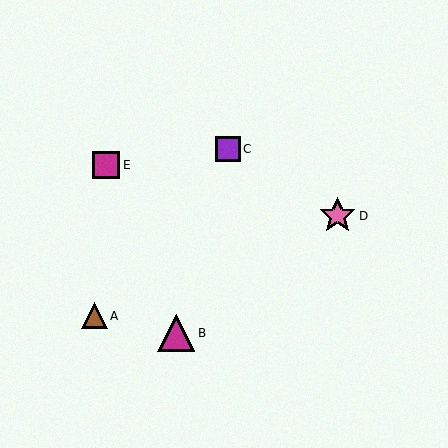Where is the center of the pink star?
The center of the pink star is at (338, 216).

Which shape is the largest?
The magenta triangle (labeled B) is the largest.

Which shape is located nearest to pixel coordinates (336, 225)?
The pink star (labeled D) at (338, 216) is nearest to that location.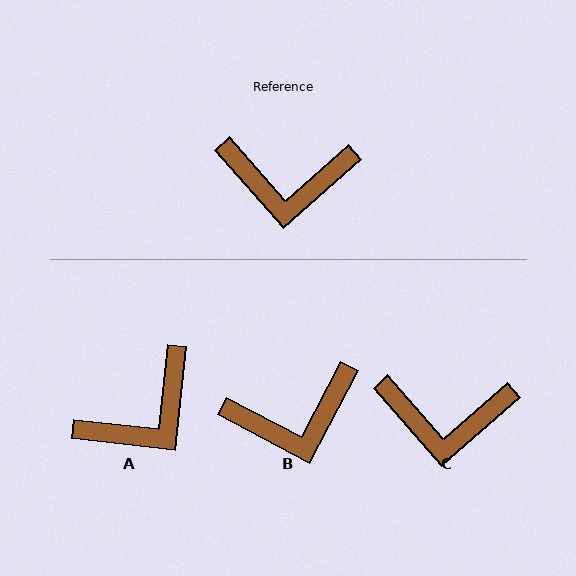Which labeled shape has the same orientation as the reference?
C.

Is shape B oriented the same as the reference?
No, it is off by about 21 degrees.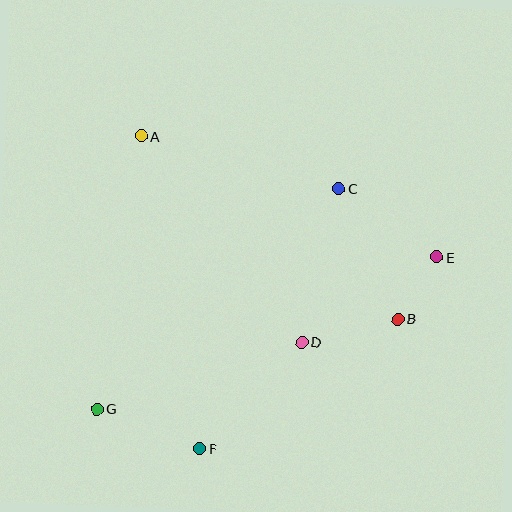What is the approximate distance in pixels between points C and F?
The distance between C and F is approximately 295 pixels.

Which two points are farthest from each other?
Points E and G are farthest from each other.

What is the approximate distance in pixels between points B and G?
The distance between B and G is approximately 314 pixels.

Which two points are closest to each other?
Points B and E are closest to each other.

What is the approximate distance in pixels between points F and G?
The distance between F and G is approximately 111 pixels.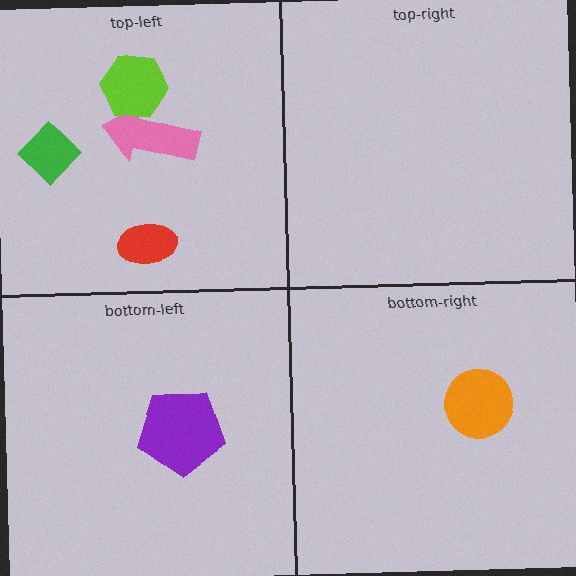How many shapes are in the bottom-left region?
1.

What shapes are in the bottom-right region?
The orange circle.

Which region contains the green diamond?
The top-left region.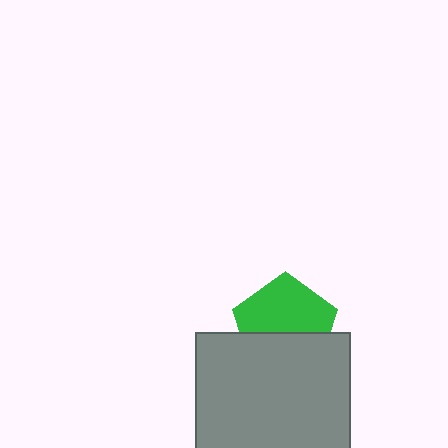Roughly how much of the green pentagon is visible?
About half of it is visible (roughly 57%).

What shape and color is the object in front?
The object in front is a gray rectangle.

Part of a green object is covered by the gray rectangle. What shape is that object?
It is a pentagon.